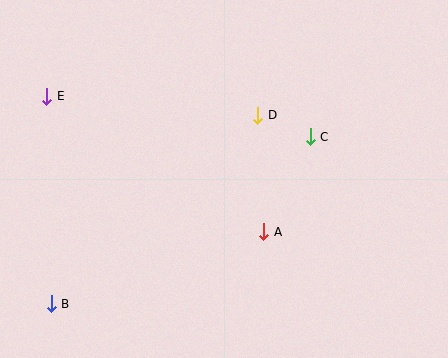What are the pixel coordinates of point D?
Point D is at (258, 116).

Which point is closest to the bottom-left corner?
Point B is closest to the bottom-left corner.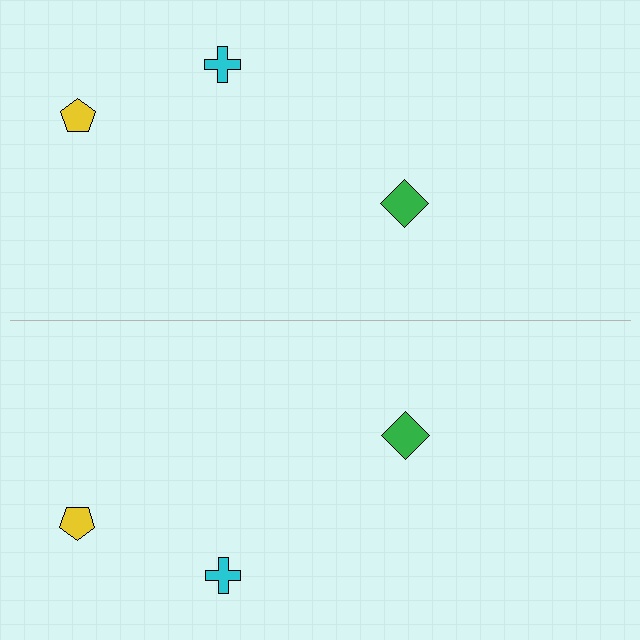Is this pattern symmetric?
Yes, this pattern has bilateral (reflection) symmetry.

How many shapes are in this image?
There are 6 shapes in this image.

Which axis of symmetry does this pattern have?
The pattern has a horizontal axis of symmetry running through the center of the image.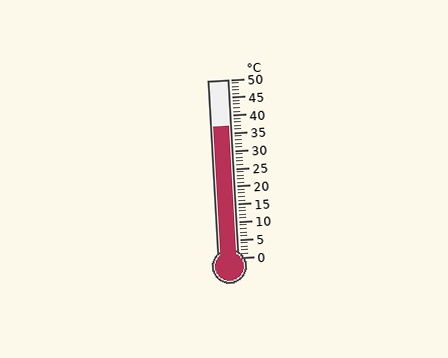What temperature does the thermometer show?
The thermometer shows approximately 37°C.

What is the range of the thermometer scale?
The thermometer scale ranges from 0°C to 50°C.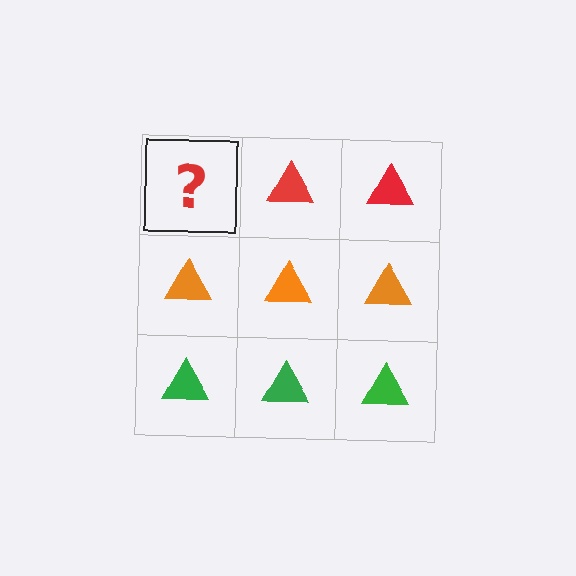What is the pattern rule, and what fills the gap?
The rule is that each row has a consistent color. The gap should be filled with a red triangle.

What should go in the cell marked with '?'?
The missing cell should contain a red triangle.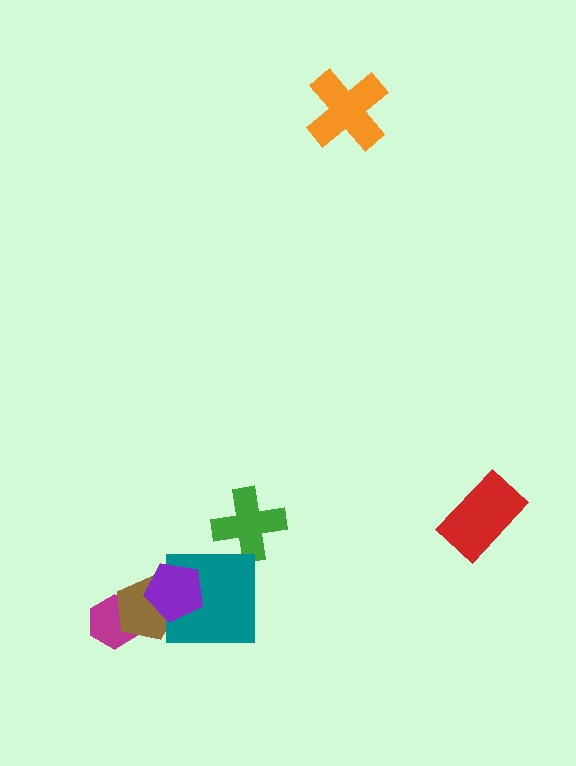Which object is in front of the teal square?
The purple pentagon is in front of the teal square.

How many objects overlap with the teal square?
2 objects overlap with the teal square.